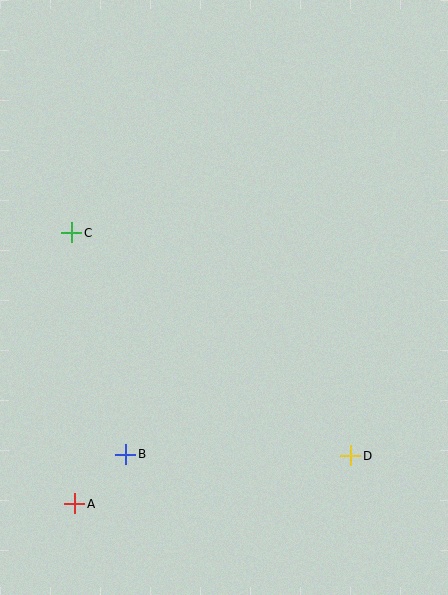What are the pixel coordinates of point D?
Point D is at (351, 456).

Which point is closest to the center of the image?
Point C at (72, 233) is closest to the center.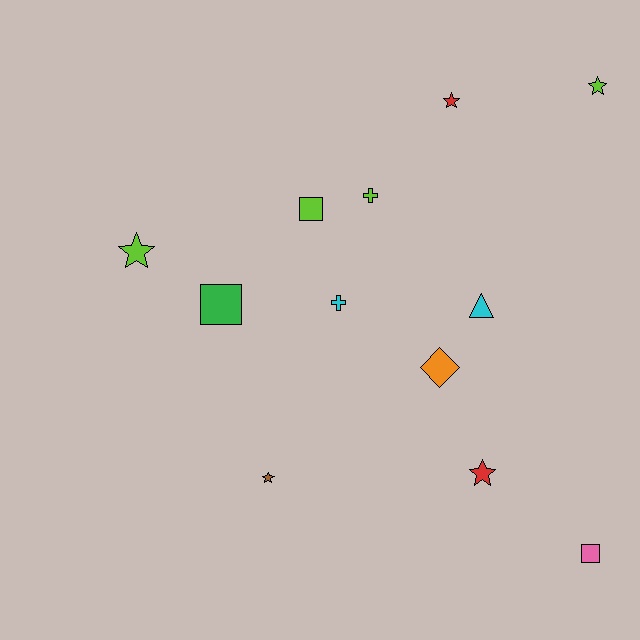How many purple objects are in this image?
There are no purple objects.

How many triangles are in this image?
There is 1 triangle.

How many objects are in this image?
There are 12 objects.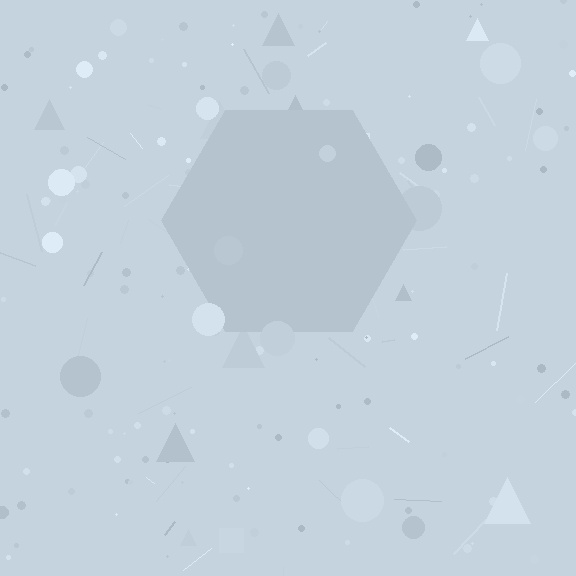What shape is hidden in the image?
A hexagon is hidden in the image.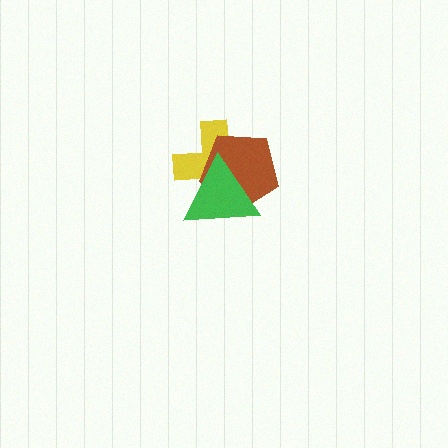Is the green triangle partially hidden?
No, no other shape covers it.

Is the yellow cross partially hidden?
Yes, it is partially covered by another shape.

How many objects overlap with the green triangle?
2 objects overlap with the green triangle.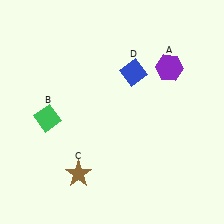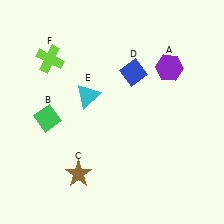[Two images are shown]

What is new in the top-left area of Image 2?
A lime cross (F) was added in the top-left area of Image 2.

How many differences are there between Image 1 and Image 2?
There are 2 differences between the two images.